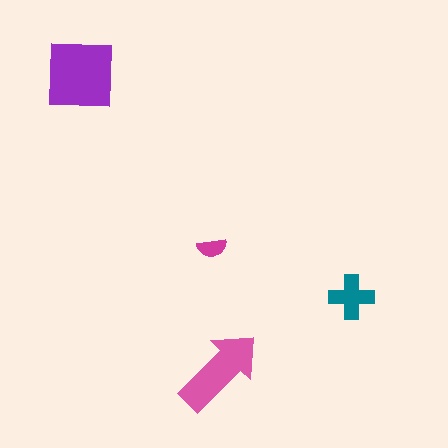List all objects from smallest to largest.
The magenta semicircle, the teal cross, the pink arrow, the purple square.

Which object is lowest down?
The pink arrow is bottommost.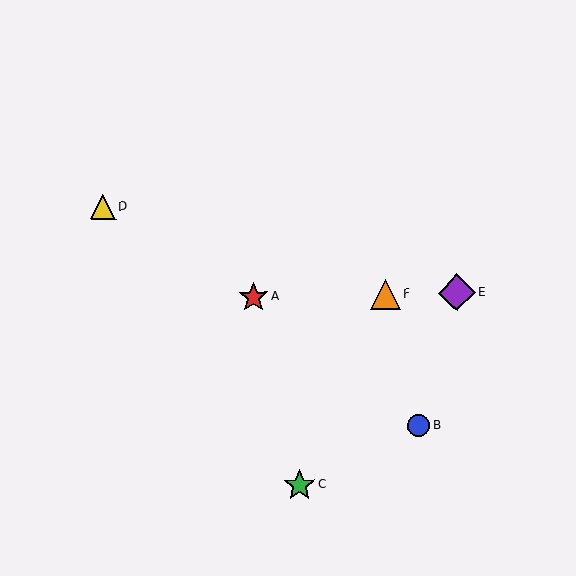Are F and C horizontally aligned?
No, F is at y≈294 and C is at y≈485.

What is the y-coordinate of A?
Object A is at y≈297.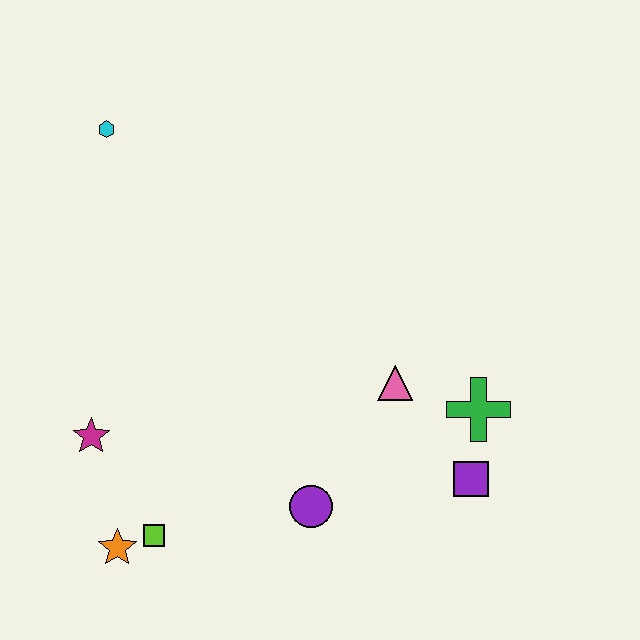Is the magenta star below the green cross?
Yes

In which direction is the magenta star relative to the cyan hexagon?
The magenta star is below the cyan hexagon.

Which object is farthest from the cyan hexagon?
The purple square is farthest from the cyan hexagon.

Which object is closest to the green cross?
The purple square is closest to the green cross.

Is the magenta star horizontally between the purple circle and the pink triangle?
No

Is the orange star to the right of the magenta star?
Yes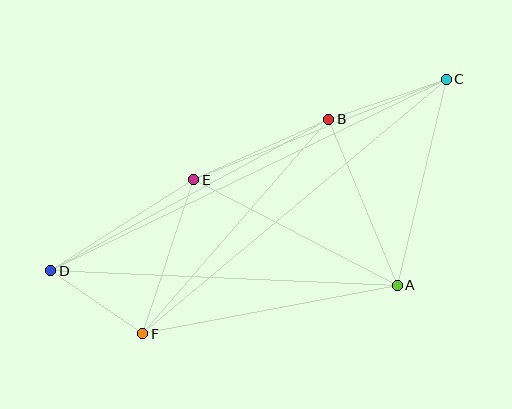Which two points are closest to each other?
Points D and F are closest to each other.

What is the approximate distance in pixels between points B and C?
The distance between B and C is approximately 124 pixels.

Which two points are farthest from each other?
Points C and D are farthest from each other.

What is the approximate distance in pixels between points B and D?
The distance between B and D is approximately 316 pixels.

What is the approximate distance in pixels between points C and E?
The distance between C and E is approximately 272 pixels.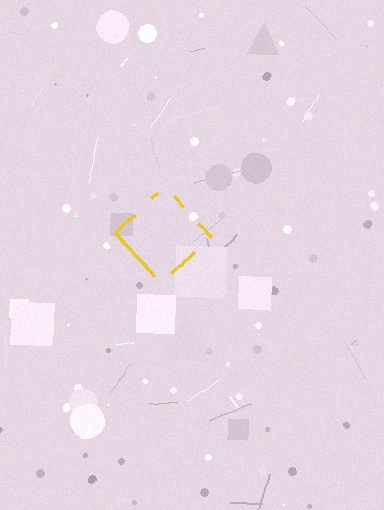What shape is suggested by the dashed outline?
The dashed outline suggests a diamond.